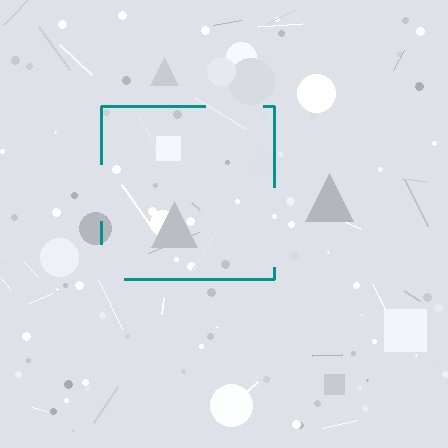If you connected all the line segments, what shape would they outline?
They would outline a square.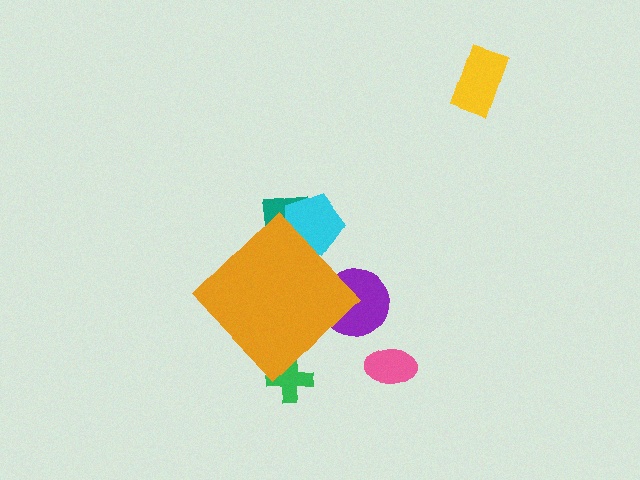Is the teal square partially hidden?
Yes, the teal square is partially hidden behind the orange diamond.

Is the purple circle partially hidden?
Yes, the purple circle is partially hidden behind the orange diamond.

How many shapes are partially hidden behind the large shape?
4 shapes are partially hidden.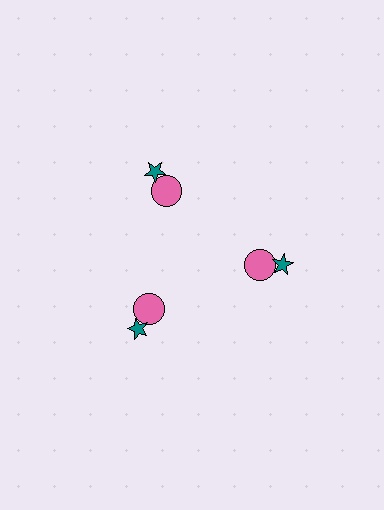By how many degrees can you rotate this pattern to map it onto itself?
The pattern maps onto itself every 120 degrees of rotation.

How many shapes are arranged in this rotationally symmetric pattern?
There are 6 shapes, arranged in 3 groups of 2.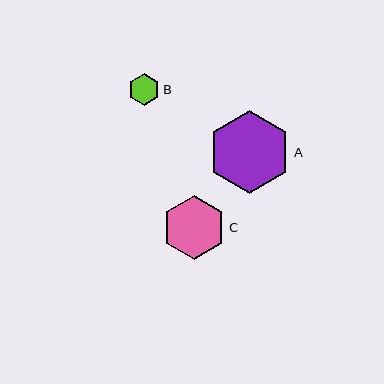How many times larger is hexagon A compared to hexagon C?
Hexagon A is approximately 1.3 times the size of hexagon C.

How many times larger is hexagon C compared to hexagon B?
Hexagon C is approximately 2.0 times the size of hexagon B.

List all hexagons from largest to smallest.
From largest to smallest: A, C, B.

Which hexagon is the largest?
Hexagon A is the largest with a size of approximately 83 pixels.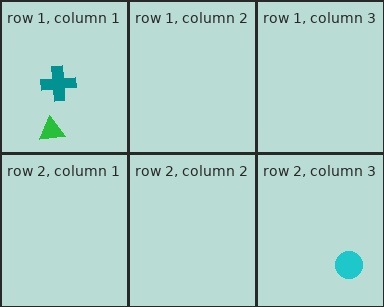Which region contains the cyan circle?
The row 2, column 3 region.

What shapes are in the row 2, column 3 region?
The cyan circle.